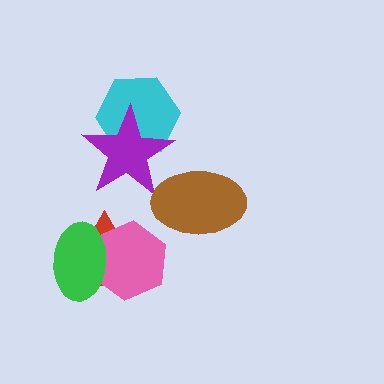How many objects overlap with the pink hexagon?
2 objects overlap with the pink hexagon.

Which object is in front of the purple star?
The brown ellipse is in front of the purple star.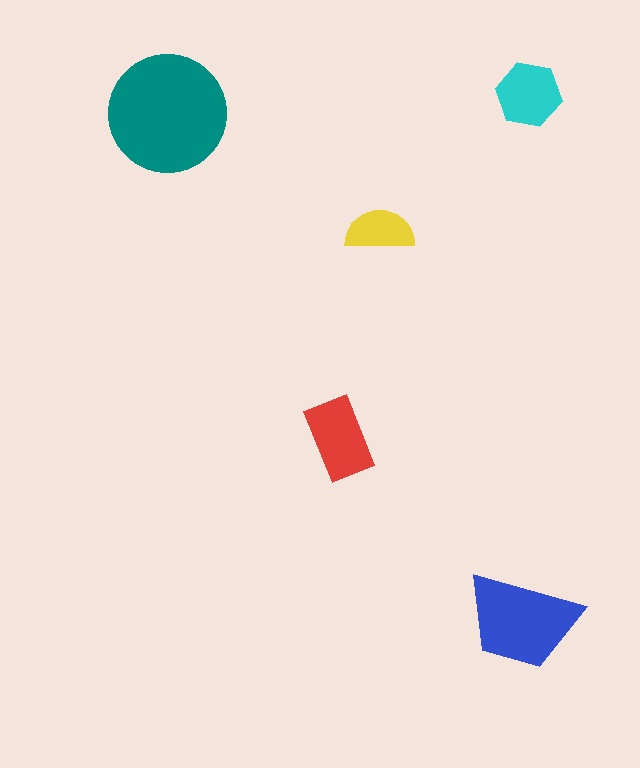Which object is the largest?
The teal circle.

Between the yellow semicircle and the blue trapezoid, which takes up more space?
The blue trapezoid.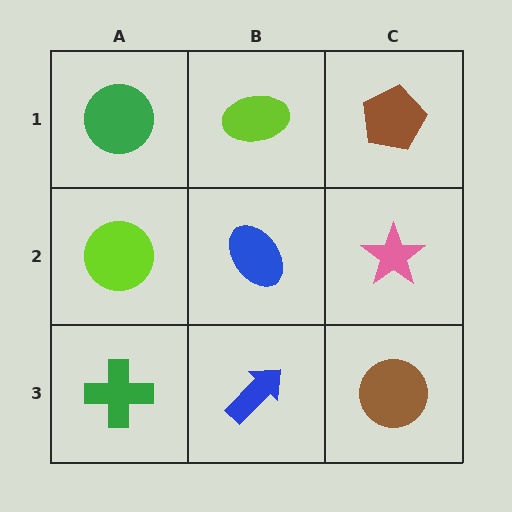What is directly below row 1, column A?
A lime circle.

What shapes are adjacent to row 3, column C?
A pink star (row 2, column C), a blue arrow (row 3, column B).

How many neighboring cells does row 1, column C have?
2.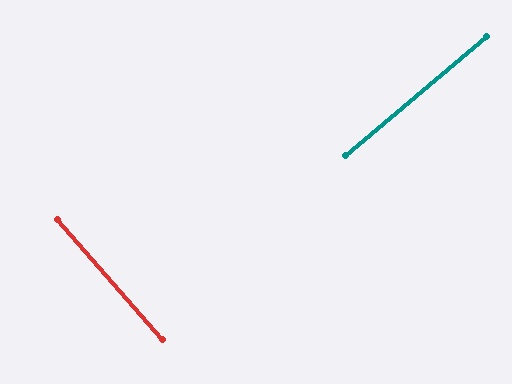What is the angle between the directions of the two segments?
Approximately 89 degrees.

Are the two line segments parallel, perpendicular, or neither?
Perpendicular — they meet at approximately 89°.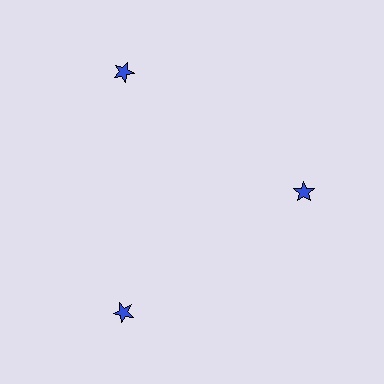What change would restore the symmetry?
The symmetry would be restored by moving it outward, back onto the ring so that all 3 stars sit at equal angles and equal distance from the center.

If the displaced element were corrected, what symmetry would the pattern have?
It would have 3-fold rotational symmetry — the pattern would map onto itself every 120 degrees.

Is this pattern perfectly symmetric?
No. The 3 blue stars are arranged in a ring, but one element near the 3 o'clock position is pulled inward toward the center, breaking the 3-fold rotational symmetry.